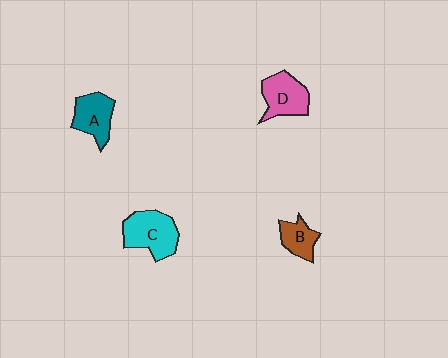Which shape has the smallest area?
Shape B (brown).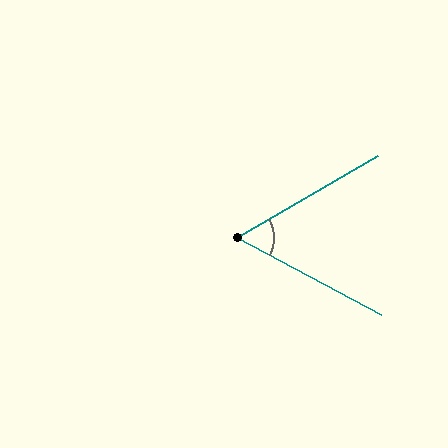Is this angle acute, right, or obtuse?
It is acute.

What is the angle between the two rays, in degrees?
Approximately 58 degrees.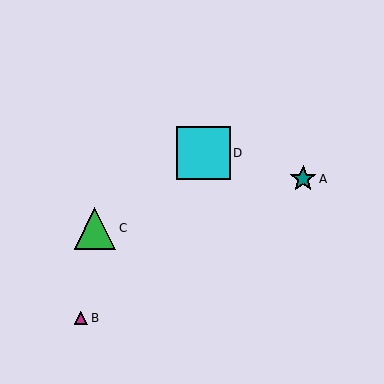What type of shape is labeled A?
Shape A is a teal star.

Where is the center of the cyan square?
The center of the cyan square is at (204, 153).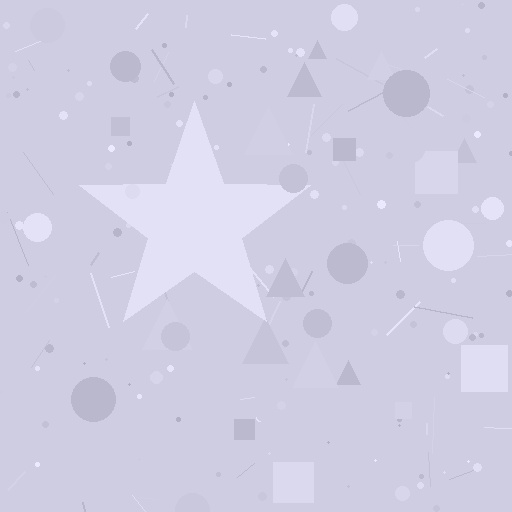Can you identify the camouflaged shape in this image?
The camouflaged shape is a star.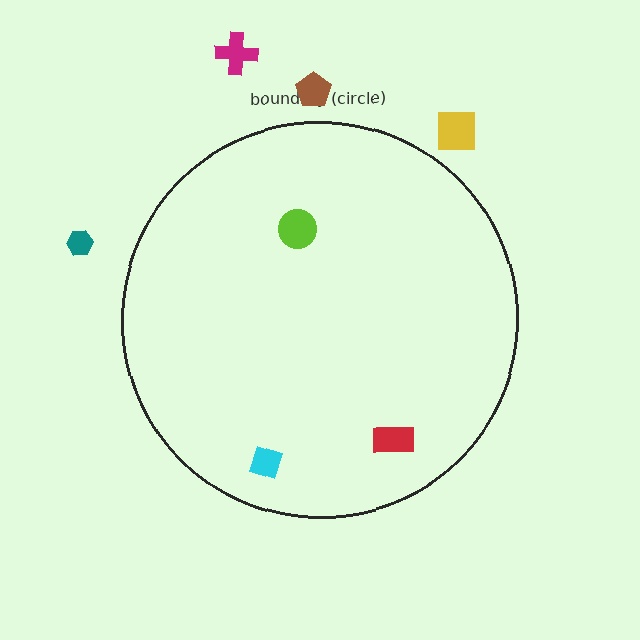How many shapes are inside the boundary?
3 inside, 4 outside.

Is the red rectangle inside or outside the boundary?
Inside.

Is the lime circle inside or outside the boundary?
Inside.